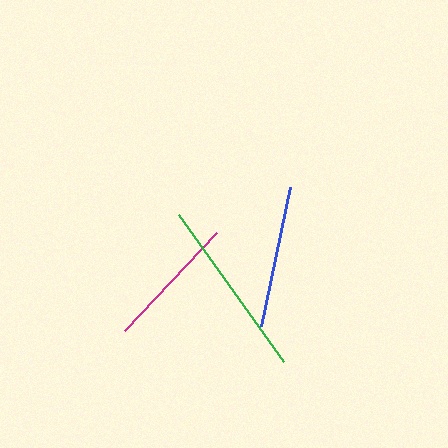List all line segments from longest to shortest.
From longest to shortest: green, blue, magenta.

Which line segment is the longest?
The green line is the longest at approximately 181 pixels.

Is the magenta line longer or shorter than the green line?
The green line is longer than the magenta line.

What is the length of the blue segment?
The blue segment is approximately 142 pixels long.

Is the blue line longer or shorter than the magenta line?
The blue line is longer than the magenta line.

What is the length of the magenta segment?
The magenta segment is approximately 134 pixels long.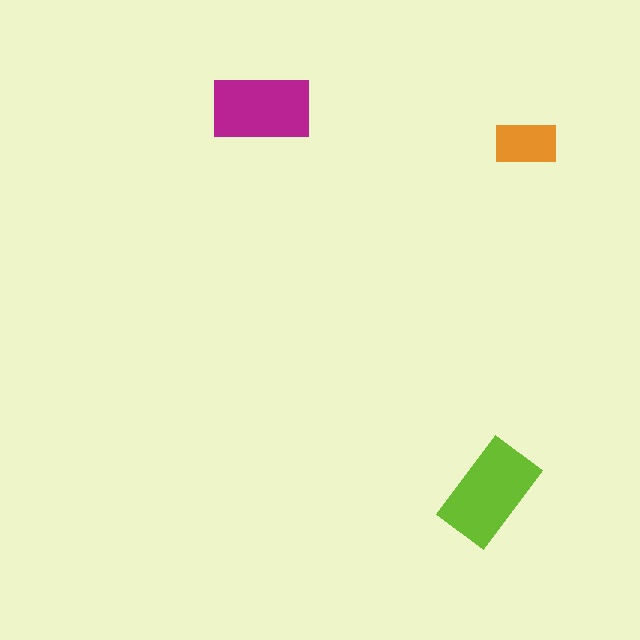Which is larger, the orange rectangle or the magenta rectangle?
The magenta one.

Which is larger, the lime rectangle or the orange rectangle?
The lime one.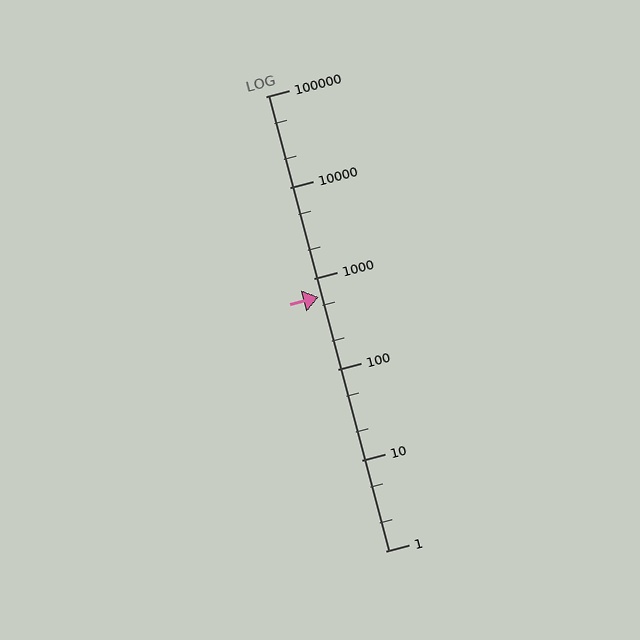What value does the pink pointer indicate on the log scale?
The pointer indicates approximately 620.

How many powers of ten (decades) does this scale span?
The scale spans 5 decades, from 1 to 100000.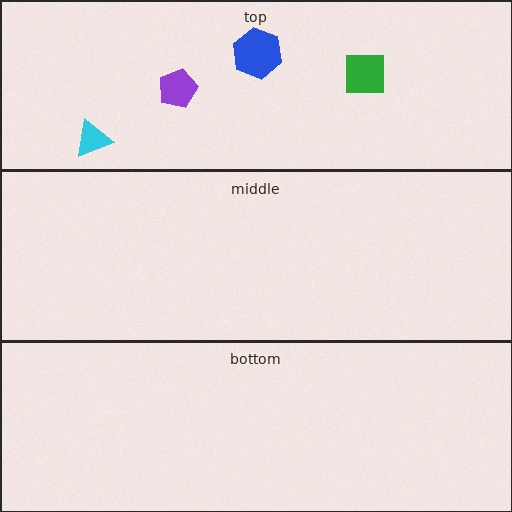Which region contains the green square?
The top region.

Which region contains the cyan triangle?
The top region.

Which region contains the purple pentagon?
The top region.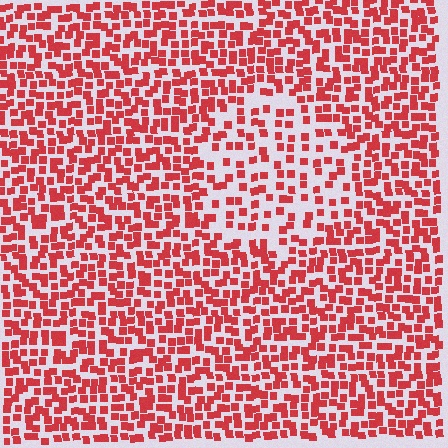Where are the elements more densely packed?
The elements are more densely packed outside the circle boundary.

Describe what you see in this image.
The image contains small red elements arranged at two different densities. A circle-shaped region is visible where the elements are less densely packed than the surrounding area.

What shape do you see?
I see a circle.